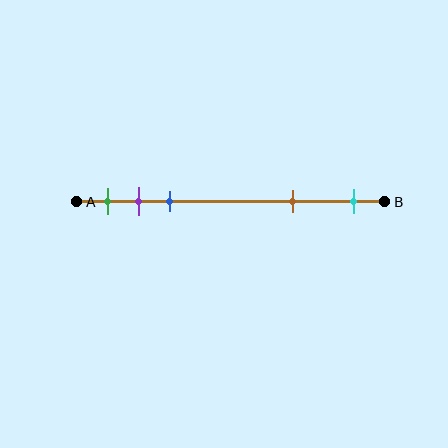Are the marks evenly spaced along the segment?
No, the marks are not evenly spaced.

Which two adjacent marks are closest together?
The purple and blue marks are the closest adjacent pair.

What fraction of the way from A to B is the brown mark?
The brown mark is approximately 70% (0.7) of the way from A to B.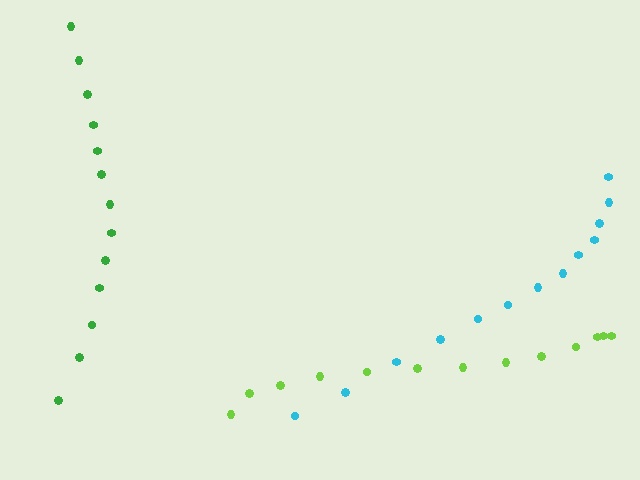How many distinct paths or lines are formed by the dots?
There are 3 distinct paths.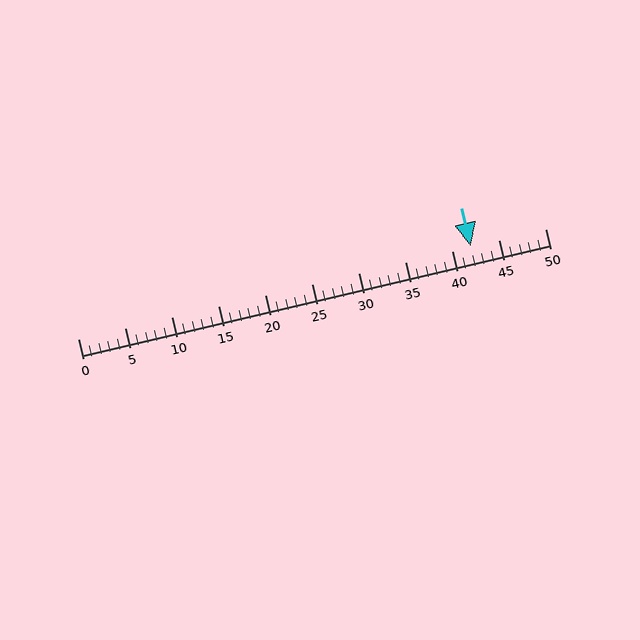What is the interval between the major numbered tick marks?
The major tick marks are spaced 5 units apart.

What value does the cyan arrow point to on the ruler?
The cyan arrow points to approximately 42.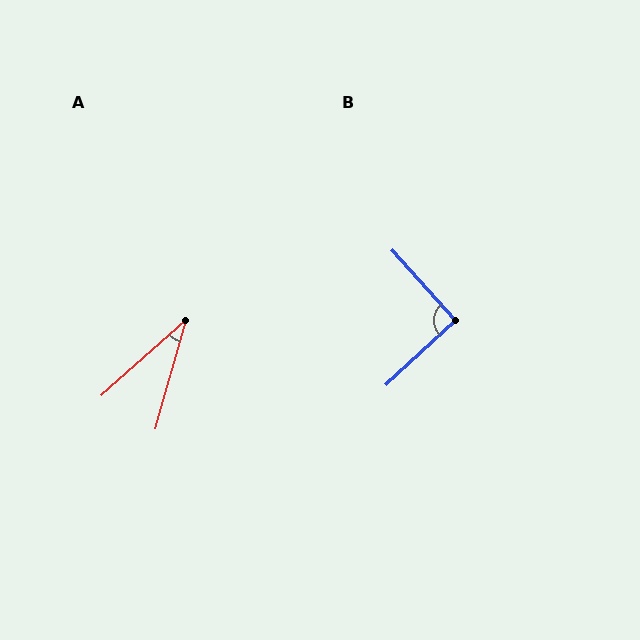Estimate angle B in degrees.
Approximately 90 degrees.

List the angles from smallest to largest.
A (32°), B (90°).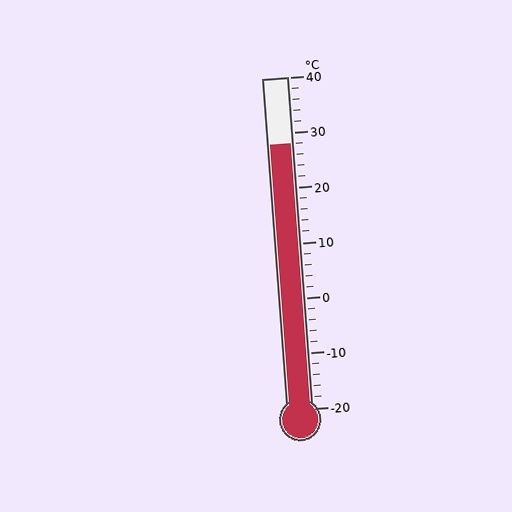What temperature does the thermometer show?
The thermometer shows approximately 28°C.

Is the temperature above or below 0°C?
The temperature is above 0°C.